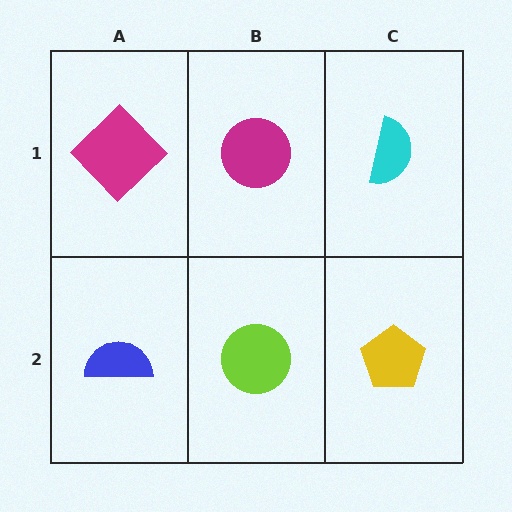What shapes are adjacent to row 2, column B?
A magenta circle (row 1, column B), a blue semicircle (row 2, column A), a yellow pentagon (row 2, column C).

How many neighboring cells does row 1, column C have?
2.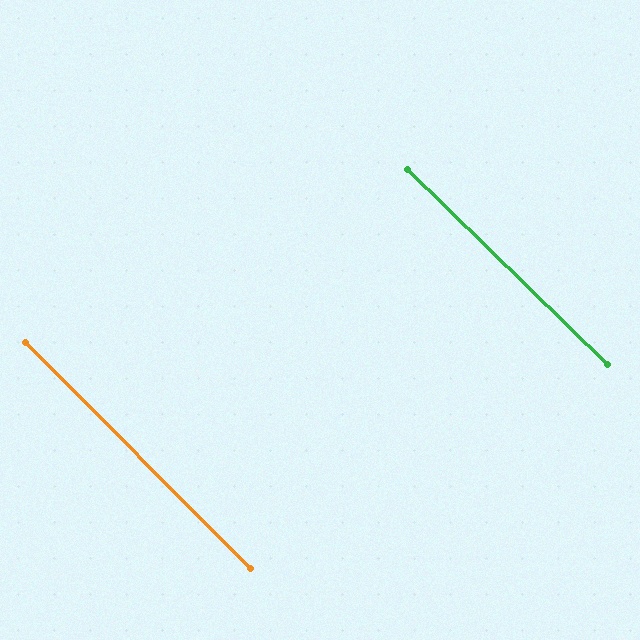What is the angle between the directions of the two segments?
Approximately 1 degree.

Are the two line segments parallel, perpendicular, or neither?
Parallel — their directions differ by only 0.9°.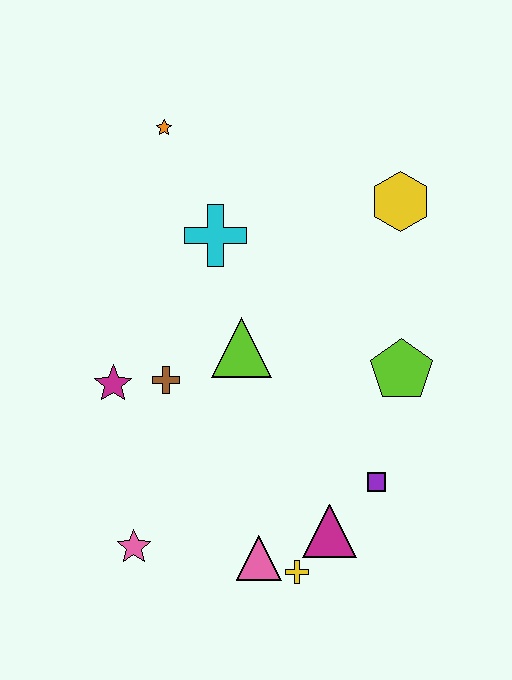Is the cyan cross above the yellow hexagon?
No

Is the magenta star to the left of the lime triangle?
Yes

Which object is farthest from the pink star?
The yellow hexagon is farthest from the pink star.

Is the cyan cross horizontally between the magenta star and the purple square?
Yes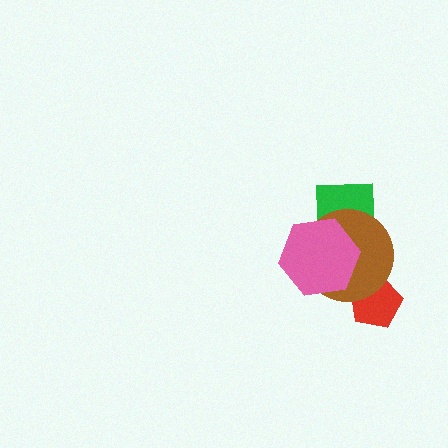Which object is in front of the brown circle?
The pink hexagon is in front of the brown circle.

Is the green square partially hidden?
Yes, it is partially covered by another shape.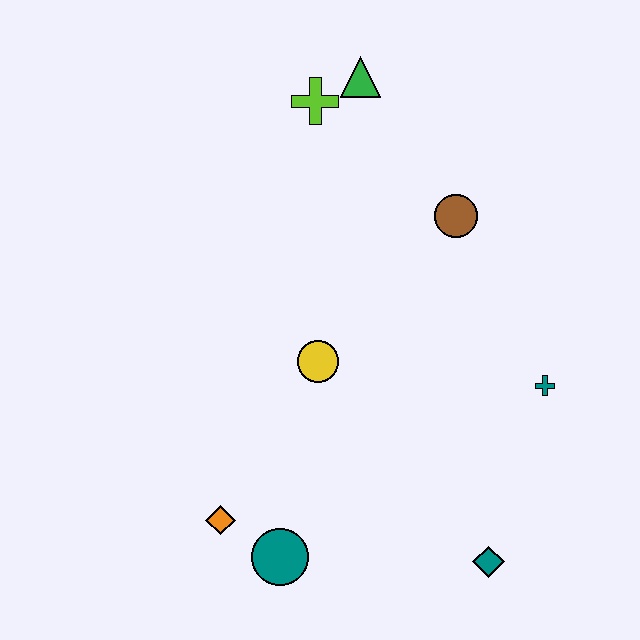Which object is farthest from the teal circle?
The green triangle is farthest from the teal circle.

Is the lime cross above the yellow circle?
Yes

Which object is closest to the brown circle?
The green triangle is closest to the brown circle.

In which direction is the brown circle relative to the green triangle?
The brown circle is below the green triangle.